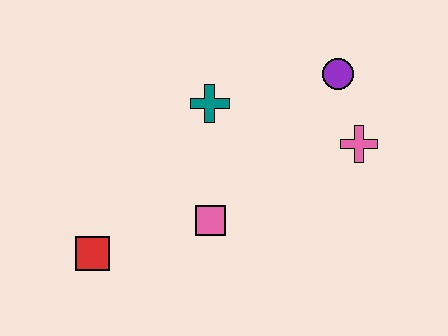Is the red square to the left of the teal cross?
Yes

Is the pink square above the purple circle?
No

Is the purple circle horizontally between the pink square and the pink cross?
Yes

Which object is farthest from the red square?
The purple circle is farthest from the red square.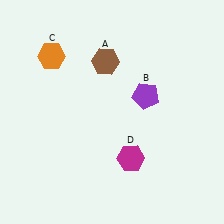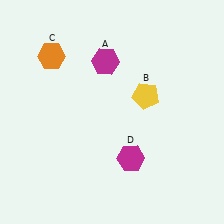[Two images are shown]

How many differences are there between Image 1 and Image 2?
There are 2 differences between the two images.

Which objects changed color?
A changed from brown to magenta. B changed from purple to yellow.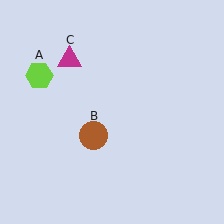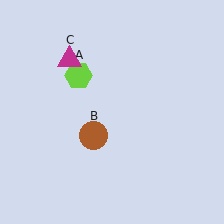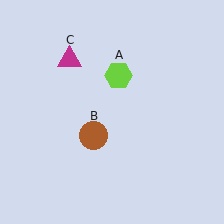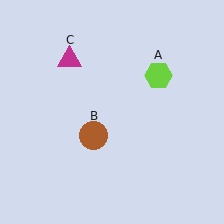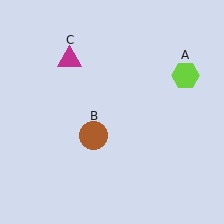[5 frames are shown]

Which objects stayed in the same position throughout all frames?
Brown circle (object B) and magenta triangle (object C) remained stationary.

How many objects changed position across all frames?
1 object changed position: lime hexagon (object A).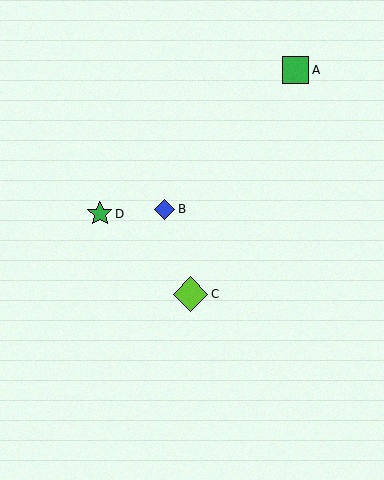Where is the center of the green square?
The center of the green square is at (295, 70).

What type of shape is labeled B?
Shape B is a blue diamond.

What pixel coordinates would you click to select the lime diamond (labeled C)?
Click at (191, 294) to select the lime diamond C.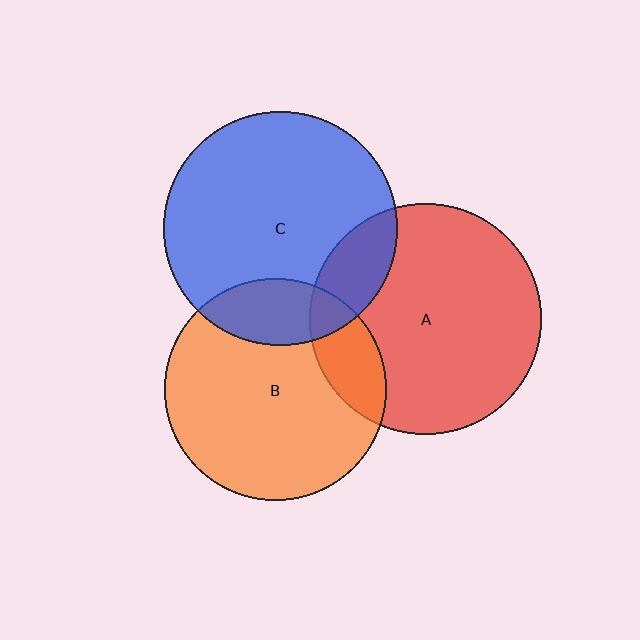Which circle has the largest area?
Circle C (blue).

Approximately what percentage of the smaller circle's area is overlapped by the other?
Approximately 15%.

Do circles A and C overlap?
Yes.